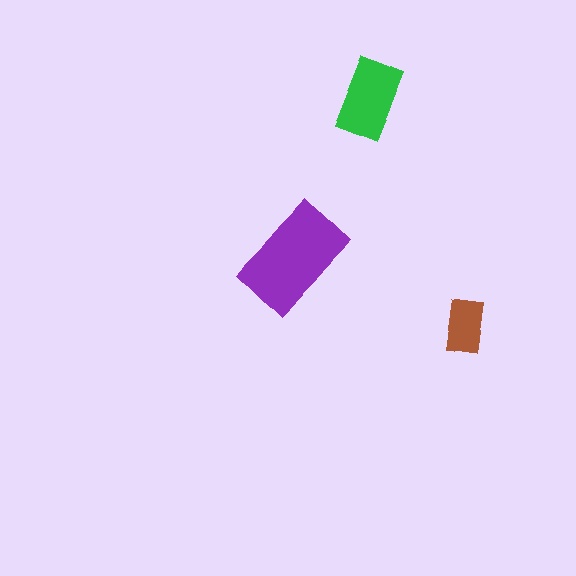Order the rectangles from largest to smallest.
the purple one, the green one, the brown one.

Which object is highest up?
The green rectangle is topmost.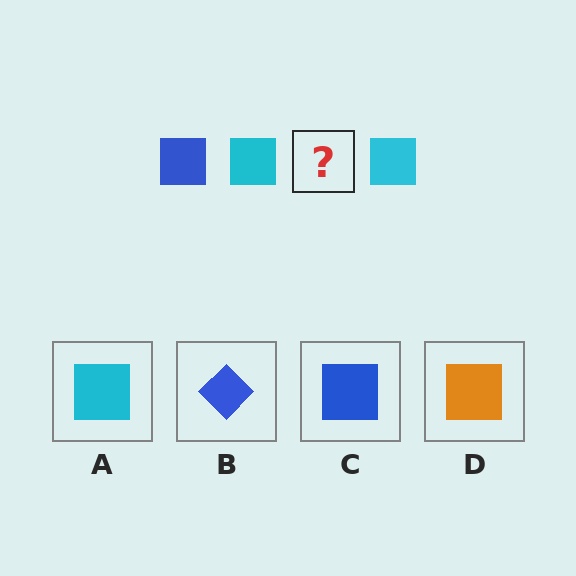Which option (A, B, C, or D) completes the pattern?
C.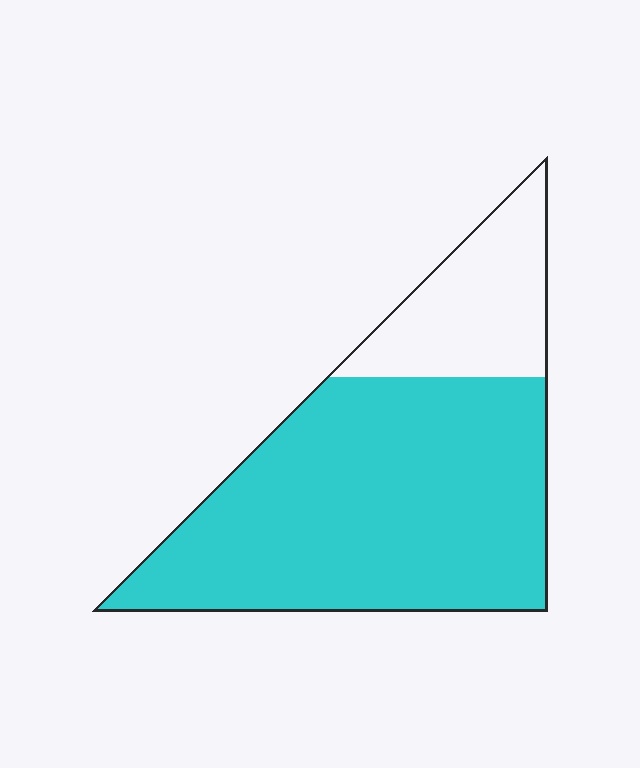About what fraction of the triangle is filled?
About three quarters (3/4).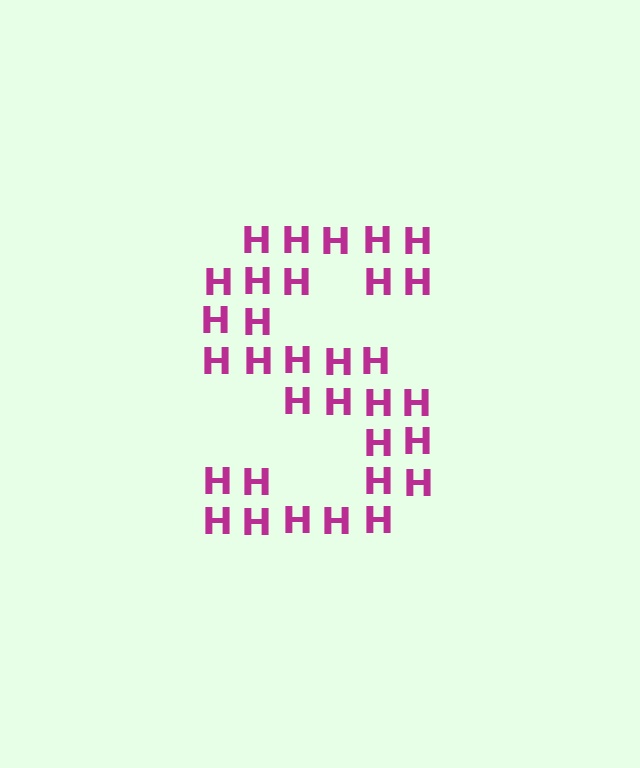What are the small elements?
The small elements are letter H's.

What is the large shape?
The large shape is the letter S.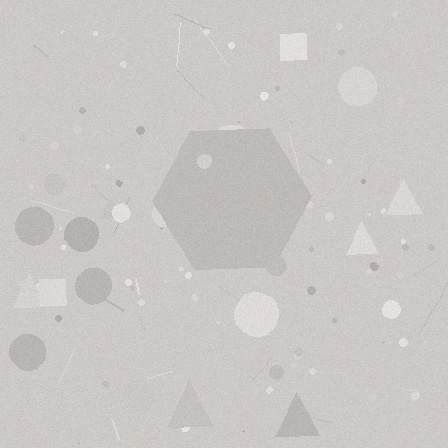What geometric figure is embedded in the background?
A hexagon is embedded in the background.